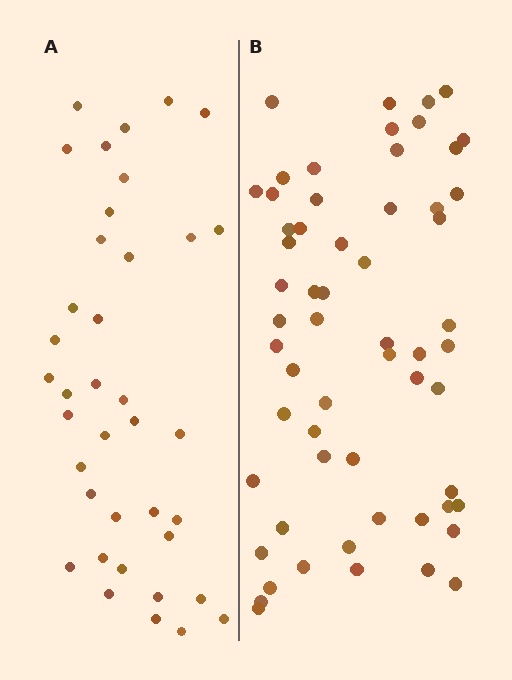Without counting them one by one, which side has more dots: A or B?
Region B (the right region) has more dots.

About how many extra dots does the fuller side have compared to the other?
Region B has approximately 20 more dots than region A.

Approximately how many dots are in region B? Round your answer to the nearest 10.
About 60 dots. (The exact count is 59, which rounds to 60.)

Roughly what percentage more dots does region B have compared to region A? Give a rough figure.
About 55% more.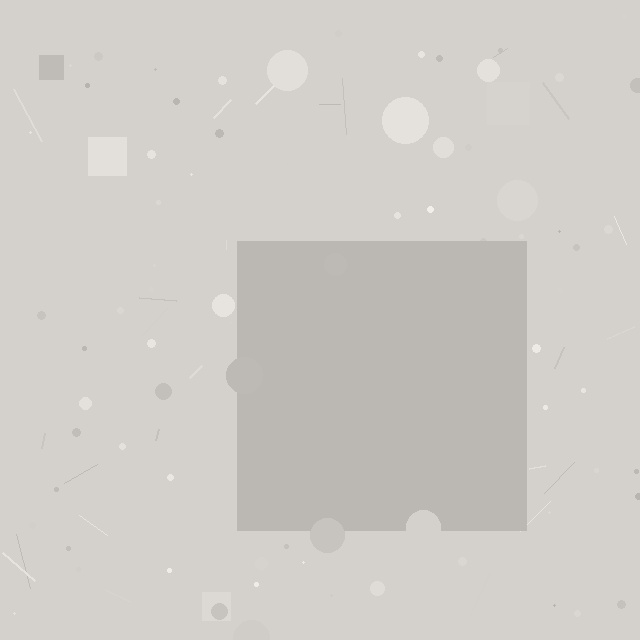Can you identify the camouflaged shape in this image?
The camouflaged shape is a square.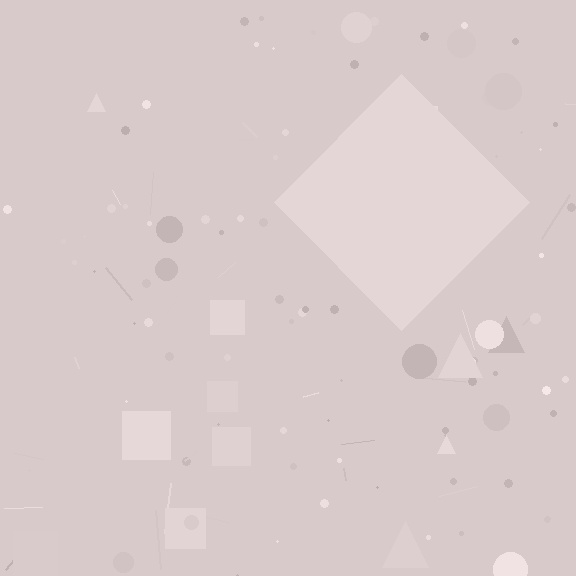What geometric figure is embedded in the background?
A diamond is embedded in the background.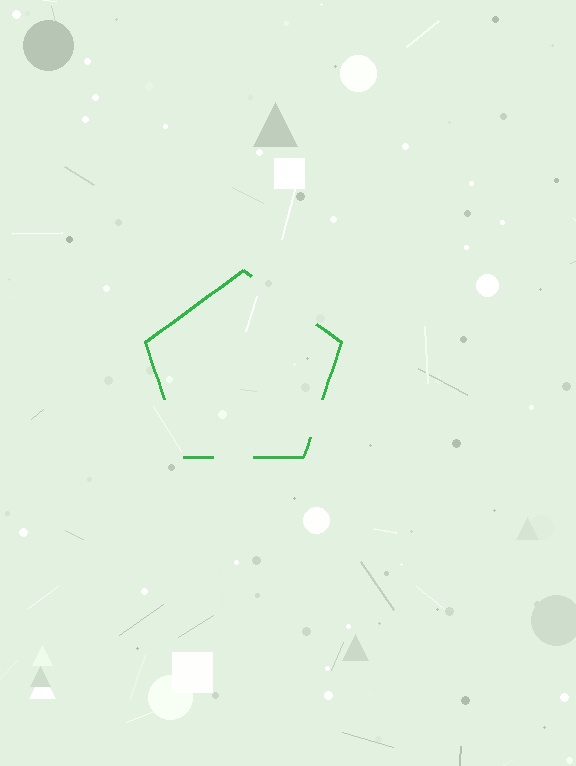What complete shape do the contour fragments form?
The contour fragments form a pentagon.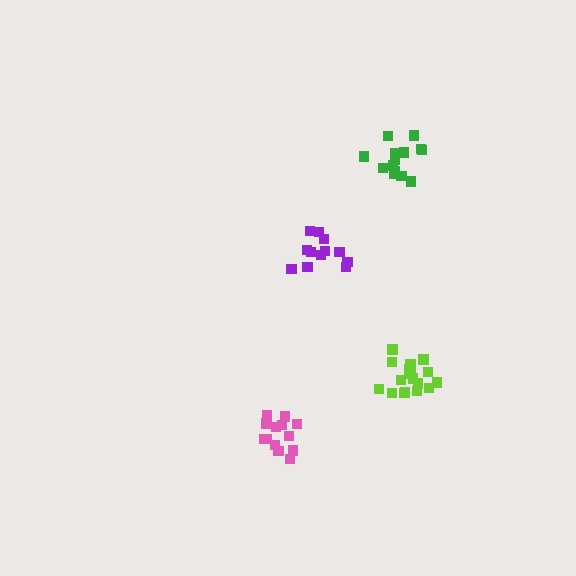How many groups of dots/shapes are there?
There are 4 groups.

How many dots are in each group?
Group 1: 12 dots, Group 2: 13 dots, Group 3: 14 dots, Group 4: 17 dots (56 total).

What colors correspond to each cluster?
The clusters are colored: purple, pink, green, lime.